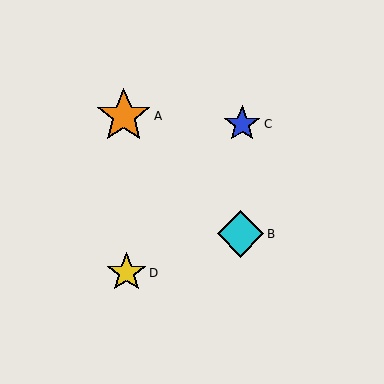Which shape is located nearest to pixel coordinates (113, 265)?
The yellow star (labeled D) at (126, 273) is nearest to that location.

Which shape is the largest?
The orange star (labeled A) is the largest.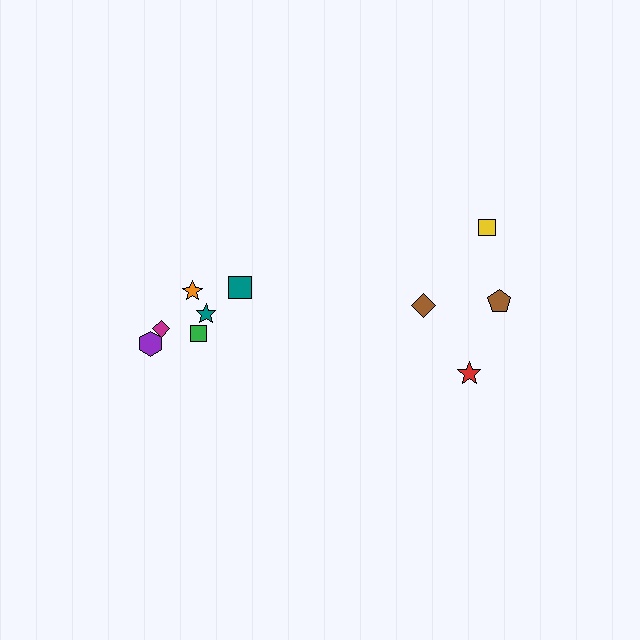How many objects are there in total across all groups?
There are 10 objects.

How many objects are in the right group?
There are 4 objects.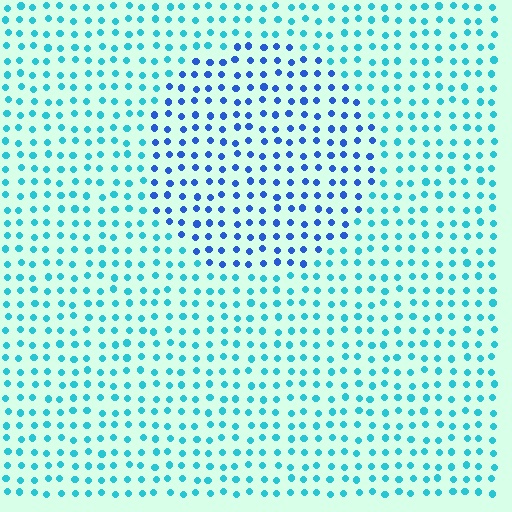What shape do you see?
I see a circle.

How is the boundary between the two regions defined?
The boundary is defined purely by a slight shift in hue (about 37 degrees). Spacing, size, and orientation are identical on both sides.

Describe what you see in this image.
The image is filled with small cyan elements in a uniform arrangement. A circle-shaped region is visible where the elements are tinted to a slightly different hue, forming a subtle color boundary.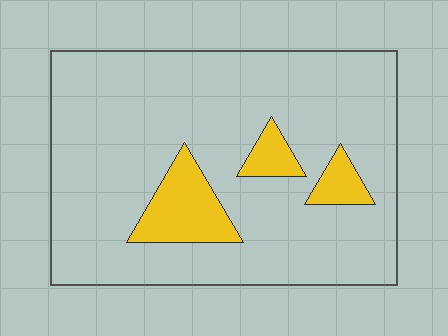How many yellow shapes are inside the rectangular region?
3.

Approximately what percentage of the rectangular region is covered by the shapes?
Approximately 15%.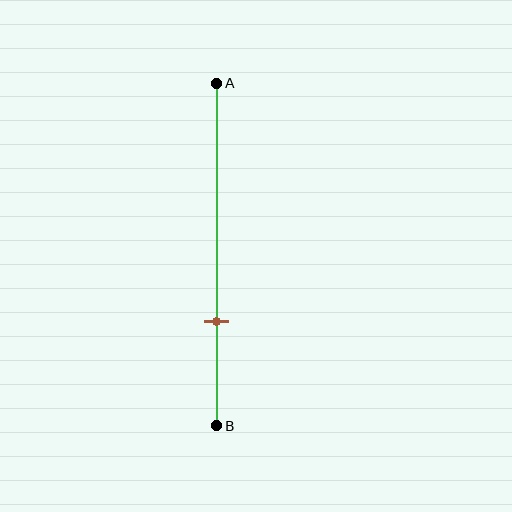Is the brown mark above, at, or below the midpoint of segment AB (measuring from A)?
The brown mark is below the midpoint of segment AB.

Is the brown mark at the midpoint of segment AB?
No, the mark is at about 70% from A, not at the 50% midpoint.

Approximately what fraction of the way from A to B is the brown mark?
The brown mark is approximately 70% of the way from A to B.